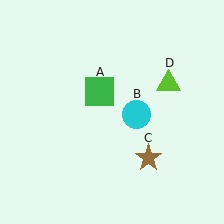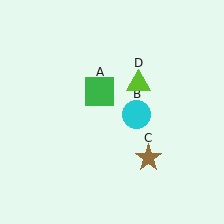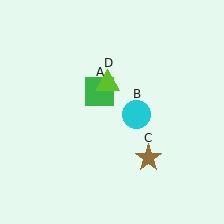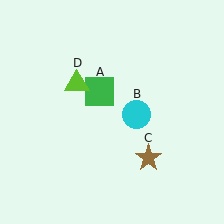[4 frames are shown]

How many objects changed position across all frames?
1 object changed position: lime triangle (object D).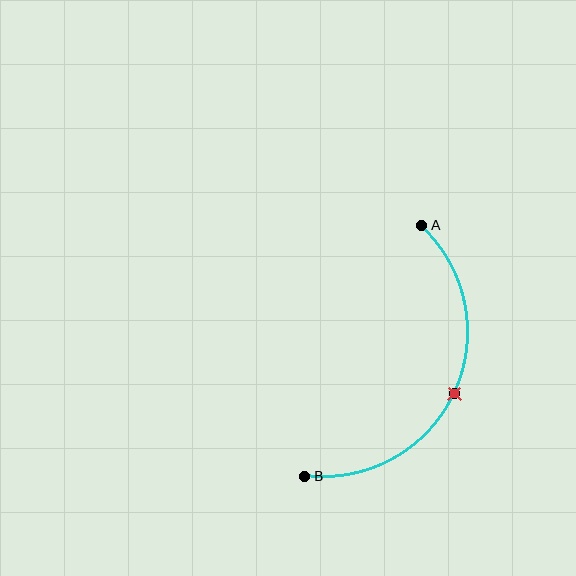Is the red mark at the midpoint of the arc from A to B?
Yes. The red mark lies on the arc at equal arc-length from both A and B — it is the arc midpoint.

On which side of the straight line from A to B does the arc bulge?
The arc bulges to the right of the straight line connecting A and B.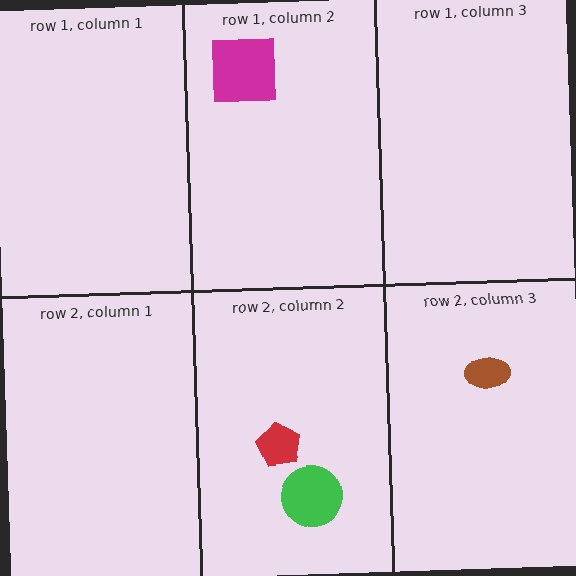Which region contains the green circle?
The row 2, column 2 region.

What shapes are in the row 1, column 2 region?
The magenta square.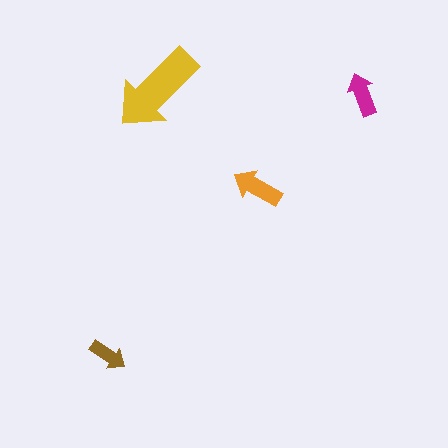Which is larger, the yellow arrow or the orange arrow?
The yellow one.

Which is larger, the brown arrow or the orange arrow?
The orange one.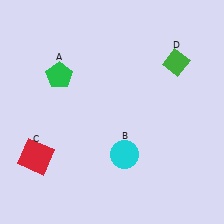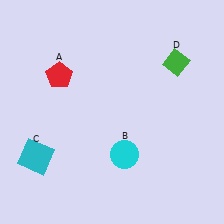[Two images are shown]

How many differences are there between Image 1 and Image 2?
There are 2 differences between the two images.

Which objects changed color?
A changed from green to red. C changed from red to cyan.